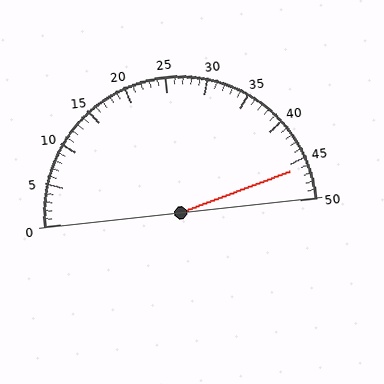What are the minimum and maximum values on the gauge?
The gauge ranges from 0 to 50.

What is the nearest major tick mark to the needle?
The nearest major tick mark is 45.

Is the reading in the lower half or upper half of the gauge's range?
The reading is in the upper half of the range (0 to 50).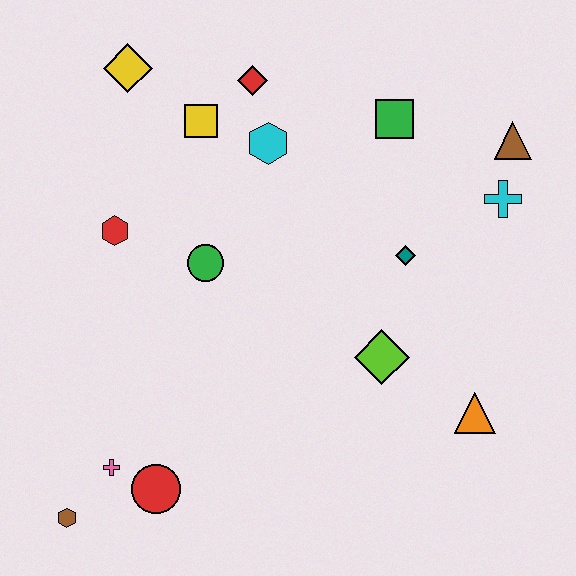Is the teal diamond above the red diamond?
No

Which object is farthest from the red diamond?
The brown hexagon is farthest from the red diamond.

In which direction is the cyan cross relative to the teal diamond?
The cyan cross is to the right of the teal diamond.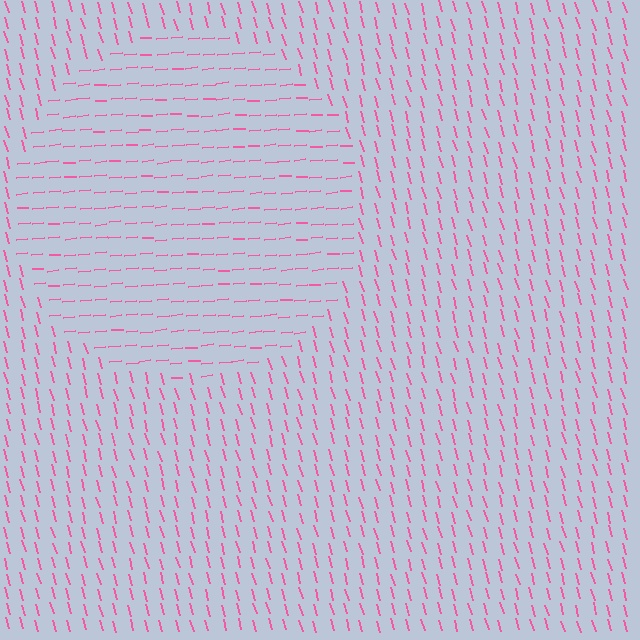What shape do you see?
I see a circle.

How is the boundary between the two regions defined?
The boundary is defined purely by a change in line orientation (approximately 79 degrees difference). All lines are the same color and thickness.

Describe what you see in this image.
The image is filled with small pink line segments. A circle region in the image has lines oriented differently from the surrounding lines, creating a visible texture boundary.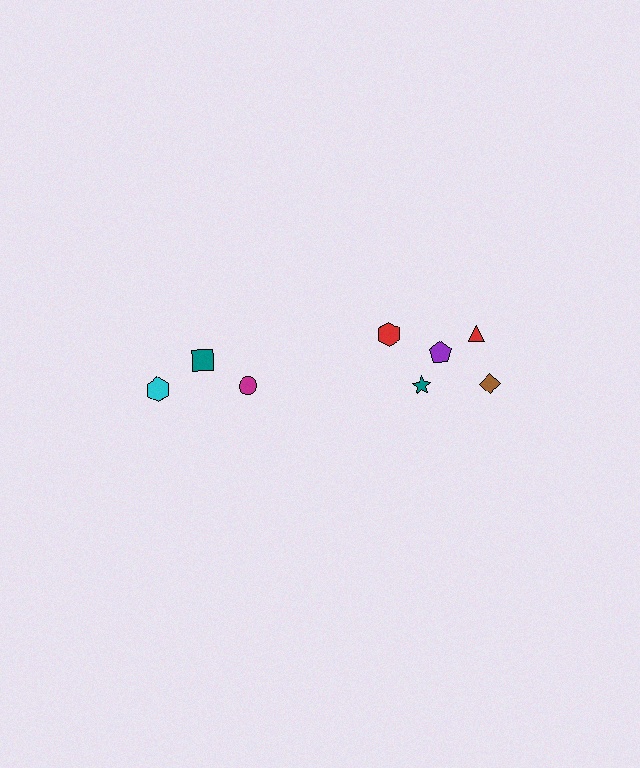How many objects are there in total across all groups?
There are 8 objects.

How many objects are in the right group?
There are 5 objects.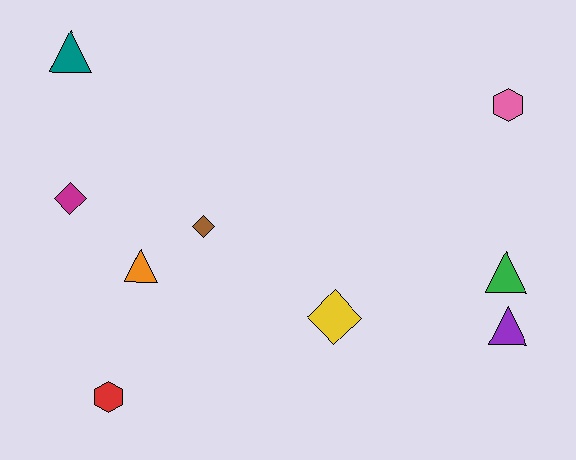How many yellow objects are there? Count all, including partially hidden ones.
There is 1 yellow object.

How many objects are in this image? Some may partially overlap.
There are 9 objects.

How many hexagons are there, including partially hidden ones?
There are 2 hexagons.